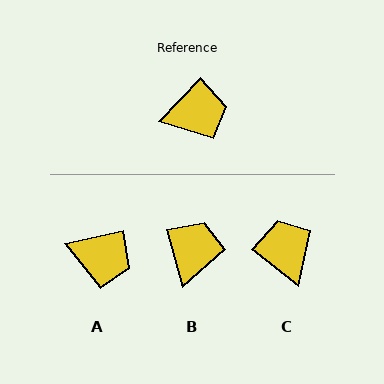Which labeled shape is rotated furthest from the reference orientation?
C, about 95 degrees away.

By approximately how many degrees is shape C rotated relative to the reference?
Approximately 95 degrees counter-clockwise.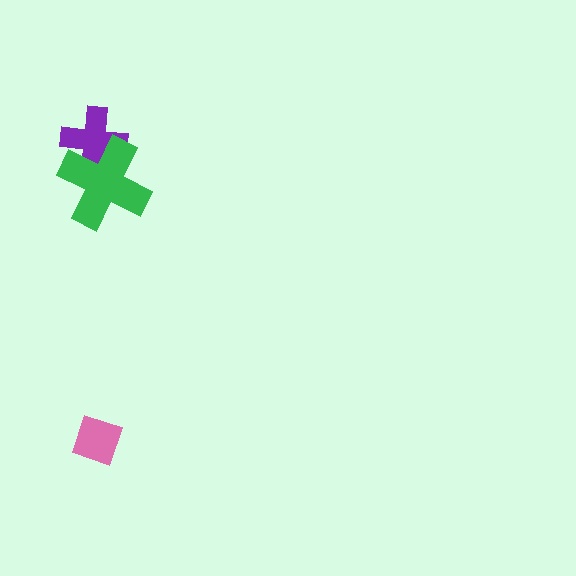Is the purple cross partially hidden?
Yes, it is partially covered by another shape.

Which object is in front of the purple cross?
The green cross is in front of the purple cross.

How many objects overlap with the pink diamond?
0 objects overlap with the pink diamond.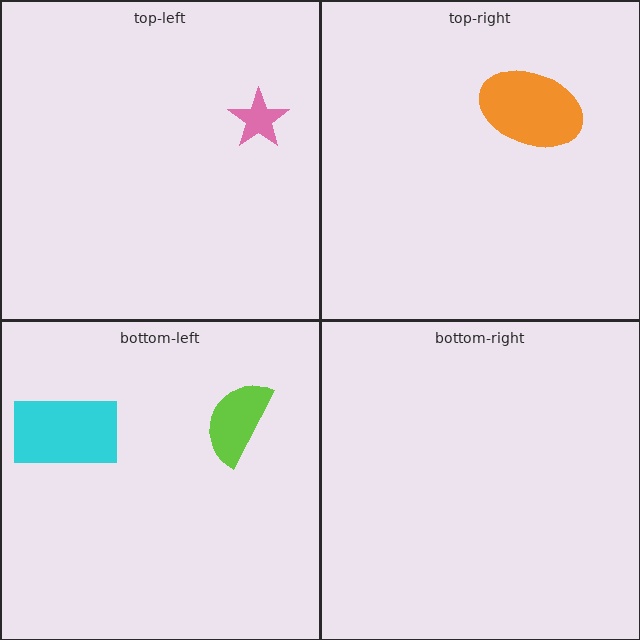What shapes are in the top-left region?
The pink star.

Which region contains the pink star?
The top-left region.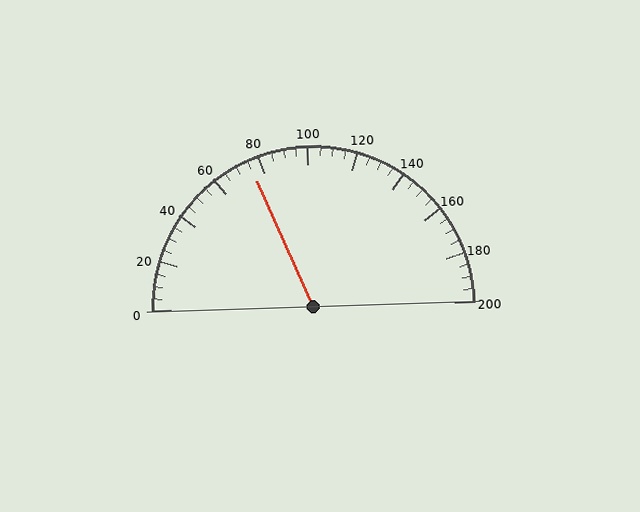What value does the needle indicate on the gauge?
The needle indicates approximately 75.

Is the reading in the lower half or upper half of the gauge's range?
The reading is in the lower half of the range (0 to 200).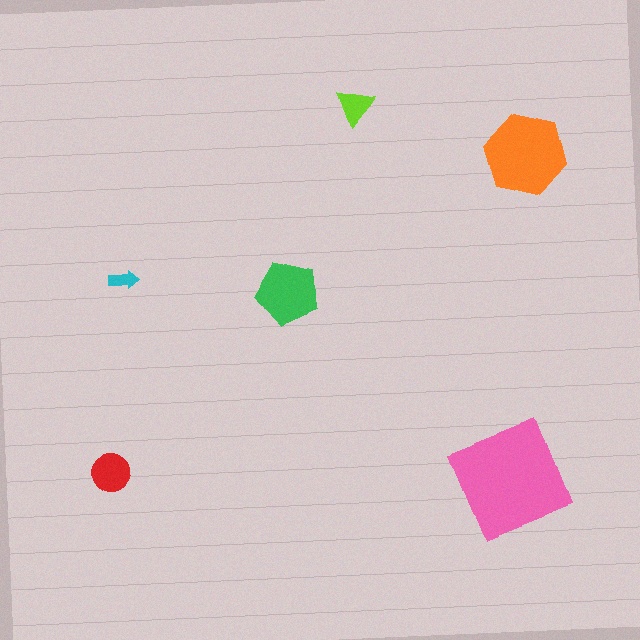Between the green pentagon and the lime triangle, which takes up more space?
The green pentagon.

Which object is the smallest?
The cyan arrow.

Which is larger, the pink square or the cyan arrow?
The pink square.